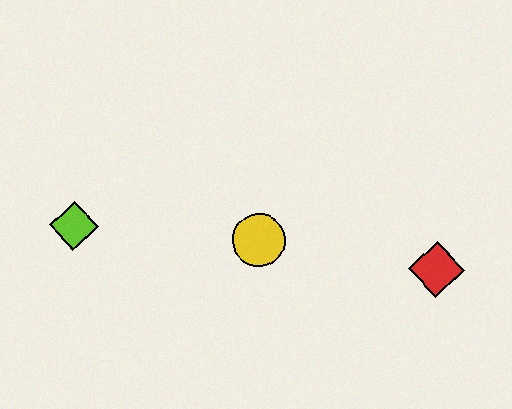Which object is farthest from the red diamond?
The lime diamond is farthest from the red diamond.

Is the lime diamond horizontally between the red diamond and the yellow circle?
No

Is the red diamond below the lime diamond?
Yes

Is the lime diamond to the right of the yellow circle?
No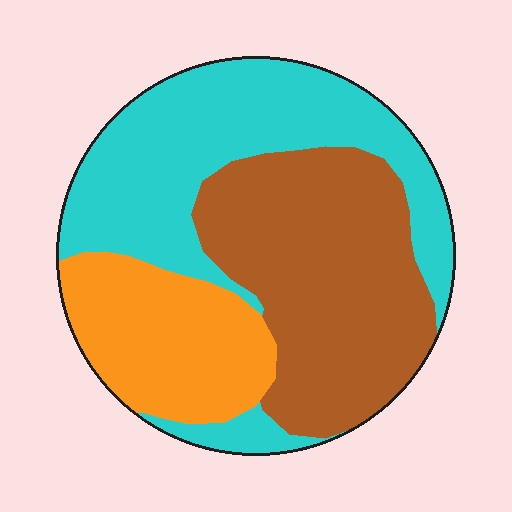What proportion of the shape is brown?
Brown covers roughly 40% of the shape.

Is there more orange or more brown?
Brown.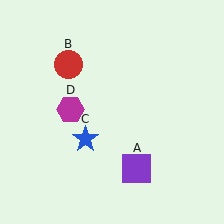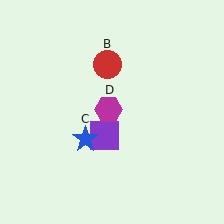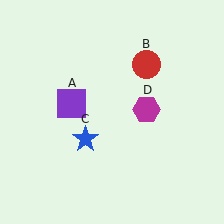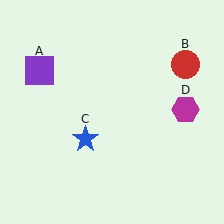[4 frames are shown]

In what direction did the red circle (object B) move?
The red circle (object B) moved right.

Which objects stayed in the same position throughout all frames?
Blue star (object C) remained stationary.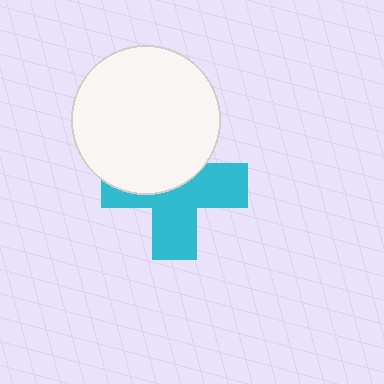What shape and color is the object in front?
The object in front is a white circle.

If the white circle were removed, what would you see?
You would see the complete cyan cross.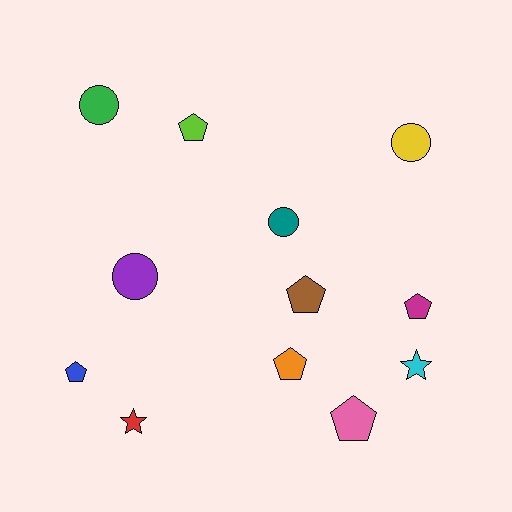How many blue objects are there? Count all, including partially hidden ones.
There is 1 blue object.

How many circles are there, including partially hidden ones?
There are 4 circles.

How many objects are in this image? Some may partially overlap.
There are 12 objects.